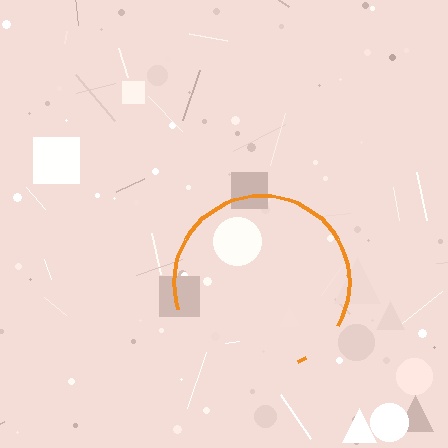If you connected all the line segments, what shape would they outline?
They would outline a circle.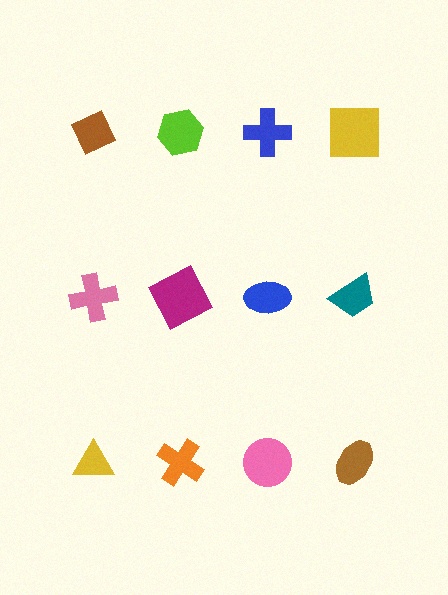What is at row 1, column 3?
A blue cross.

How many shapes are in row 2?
4 shapes.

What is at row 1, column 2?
A lime hexagon.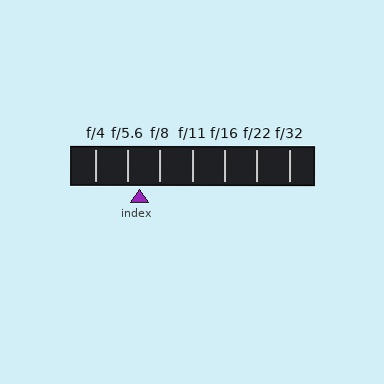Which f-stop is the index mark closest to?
The index mark is closest to f/5.6.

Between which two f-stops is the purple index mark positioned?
The index mark is between f/5.6 and f/8.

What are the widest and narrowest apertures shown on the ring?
The widest aperture shown is f/4 and the narrowest is f/32.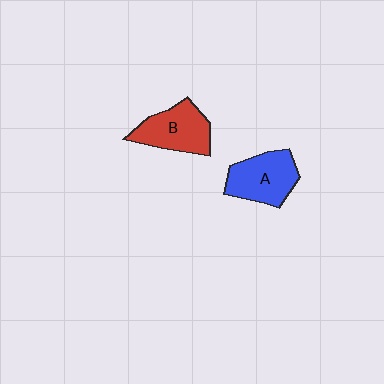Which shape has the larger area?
Shape A (blue).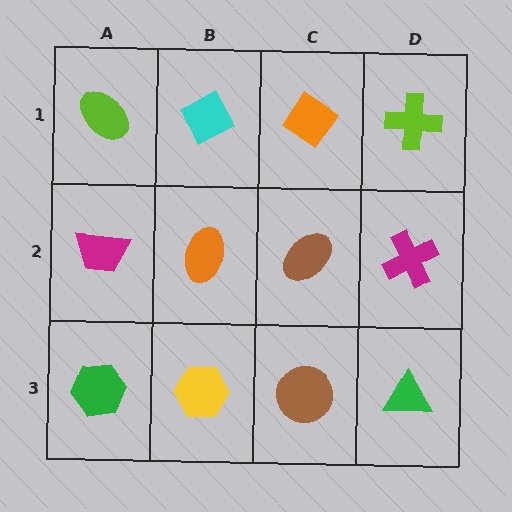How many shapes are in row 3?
4 shapes.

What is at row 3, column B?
A yellow hexagon.